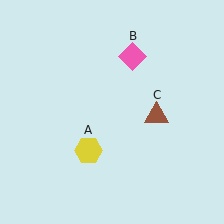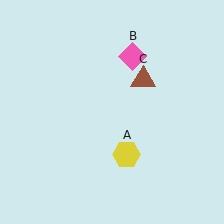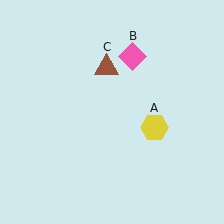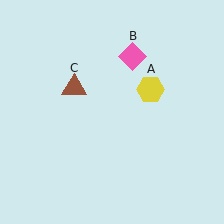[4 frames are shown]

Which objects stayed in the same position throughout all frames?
Pink diamond (object B) remained stationary.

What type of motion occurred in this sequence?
The yellow hexagon (object A), brown triangle (object C) rotated counterclockwise around the center of the scene.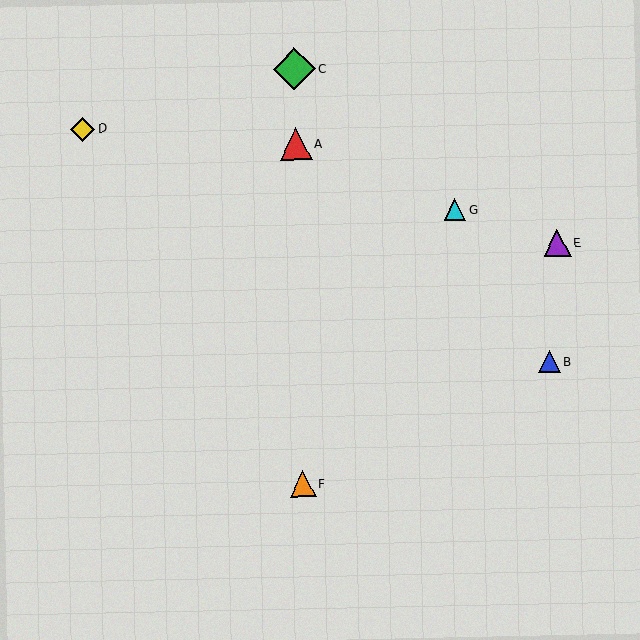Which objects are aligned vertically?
Objects A, C, F are aligned vertically.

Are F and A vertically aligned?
Yes, both are at x≈303.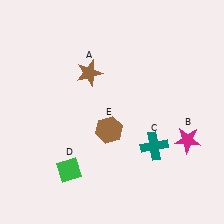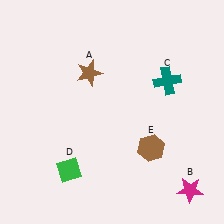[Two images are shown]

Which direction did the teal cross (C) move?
The teal cross (C) moved up.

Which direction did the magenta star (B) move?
The magenta star (B) moved down.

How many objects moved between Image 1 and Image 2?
3 objects moved between the two images.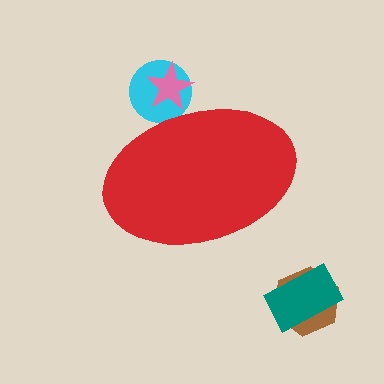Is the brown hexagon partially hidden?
No, the brown hexagon is fully visible.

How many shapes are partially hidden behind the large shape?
2 shapes are partially hidden.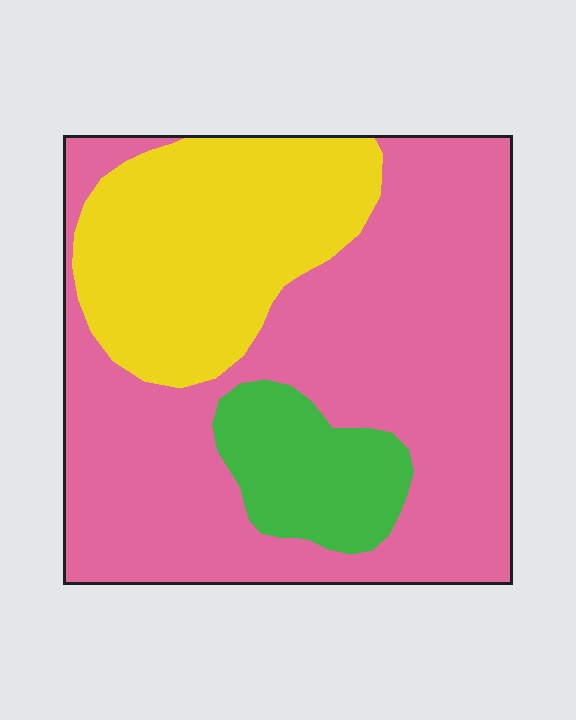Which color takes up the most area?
Pink, at roughly 60%.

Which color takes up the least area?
Green, at roughly 10%.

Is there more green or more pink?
Pink.